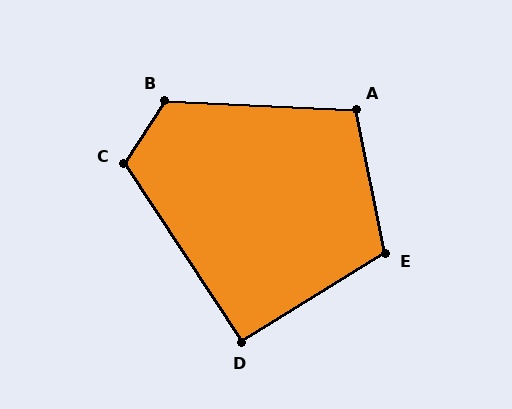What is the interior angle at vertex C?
Approximately 114 degrees (obtuse).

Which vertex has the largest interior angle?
B, at approximately 120 degrees.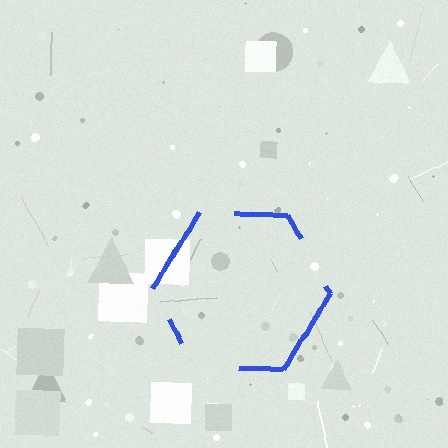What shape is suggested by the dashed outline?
The dashed outline suggests a hexagon.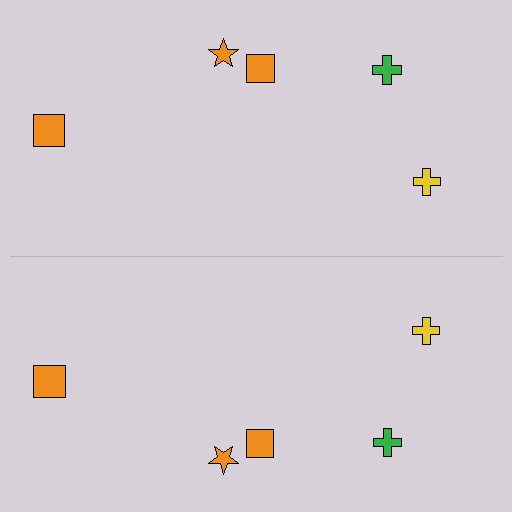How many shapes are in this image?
There are 10 shapes in this image.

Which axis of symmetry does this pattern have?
The pattern has a horizontal axis of symmetry running through the center of the image.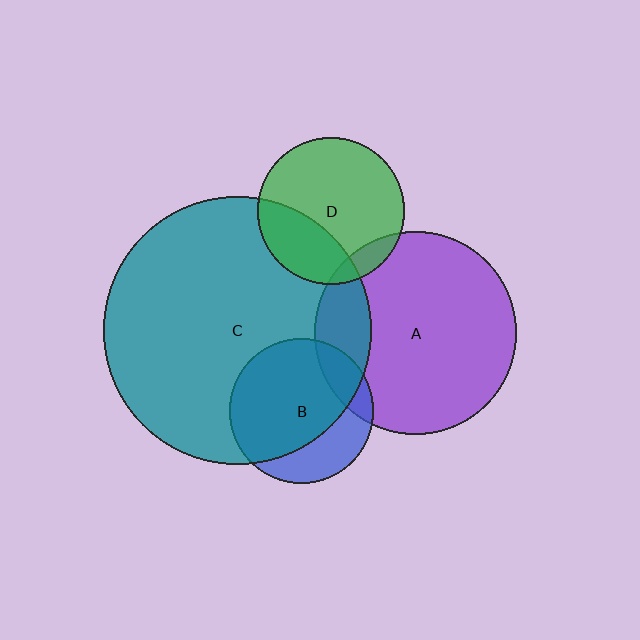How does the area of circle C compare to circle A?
Approximately 1.8 times.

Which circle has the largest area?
Circle C (teal).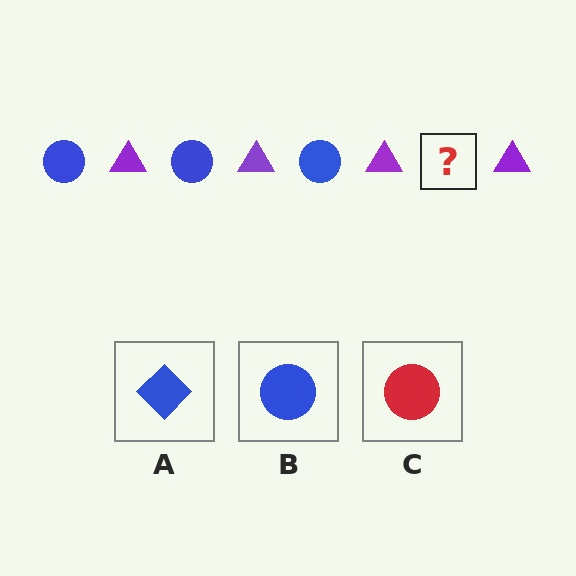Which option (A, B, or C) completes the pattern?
B.